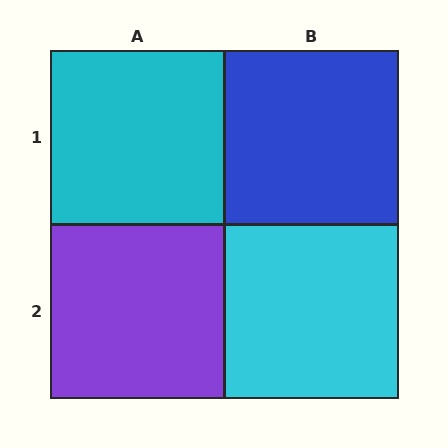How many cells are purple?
1 cell is purple.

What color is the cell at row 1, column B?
Blue.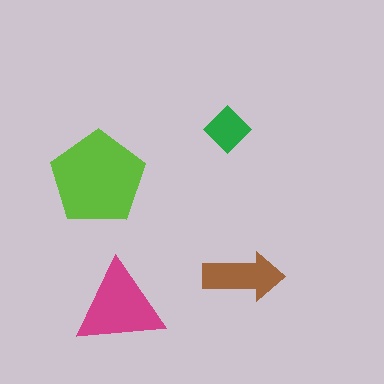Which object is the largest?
The lime pentagon.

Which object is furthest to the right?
The brown arrow is rightmost.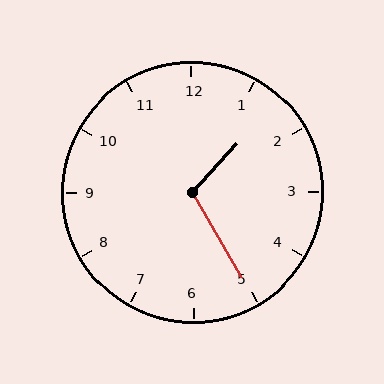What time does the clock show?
1:25.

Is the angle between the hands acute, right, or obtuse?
It is obtuse.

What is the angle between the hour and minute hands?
Approximately 108 degrees.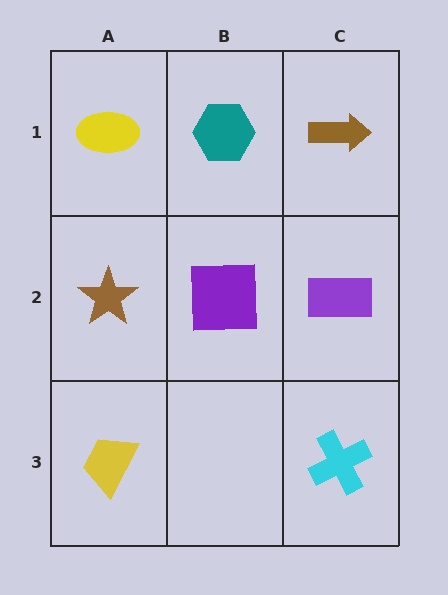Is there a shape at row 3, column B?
No, that cell is empty.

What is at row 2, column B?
A purple square.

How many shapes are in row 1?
3 shapes.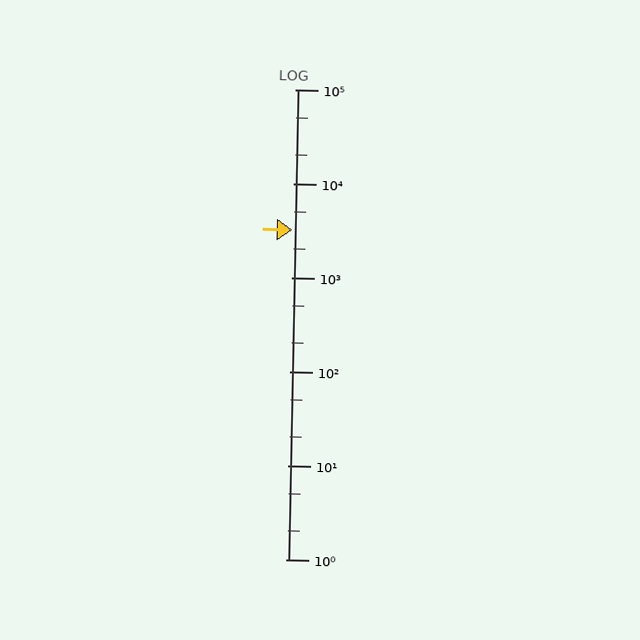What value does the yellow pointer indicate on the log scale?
The pointer indicates approximately 3200.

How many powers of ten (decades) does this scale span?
The scale spans 5 decades, from 1 to 100000.